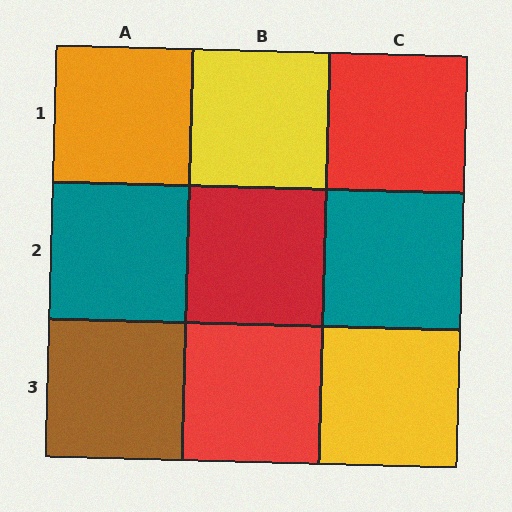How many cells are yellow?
2 cells are yellow.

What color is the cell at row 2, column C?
Teal.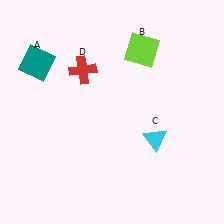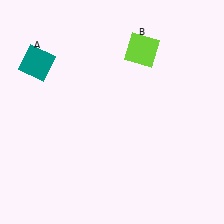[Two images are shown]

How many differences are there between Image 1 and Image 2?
There are 2 differences between the two images.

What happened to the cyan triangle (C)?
The cyan triangle (C) was removed in Image 2. It was in the bottom-right area of Image 1.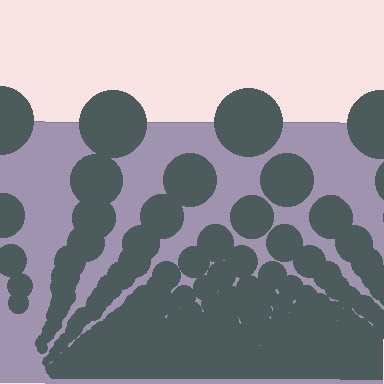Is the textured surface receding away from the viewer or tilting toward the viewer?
The surface appears to tilt toward the viewer. Texture elements get larger and sparser toward the top.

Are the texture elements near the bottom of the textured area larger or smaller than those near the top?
Smaller. The gradient is inverted — elements near the bottom are smaller and denser.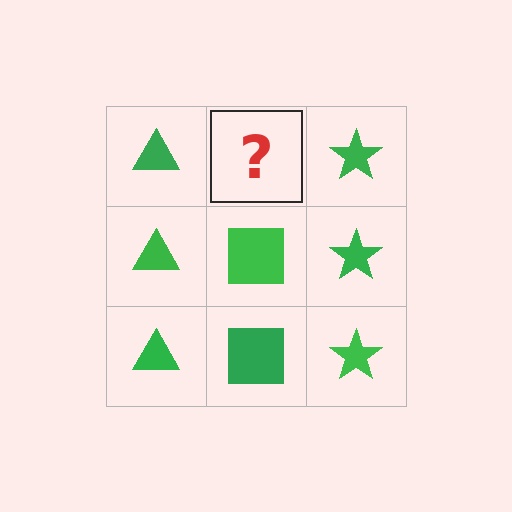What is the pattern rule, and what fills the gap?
The rule is that each column has a consistent shape. The gap should be filled with a green square.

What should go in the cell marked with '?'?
The missing cell should contain a green square.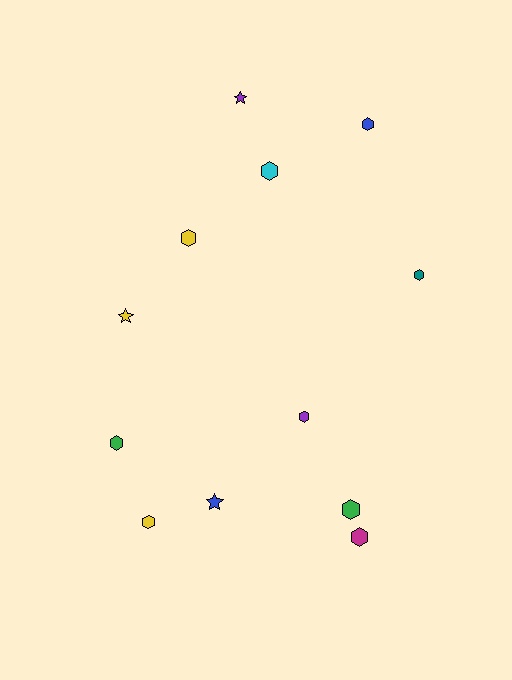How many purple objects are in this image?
There are 2 purple objects.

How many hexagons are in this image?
There are 9 hexagons.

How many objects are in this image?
There are 12 objects.